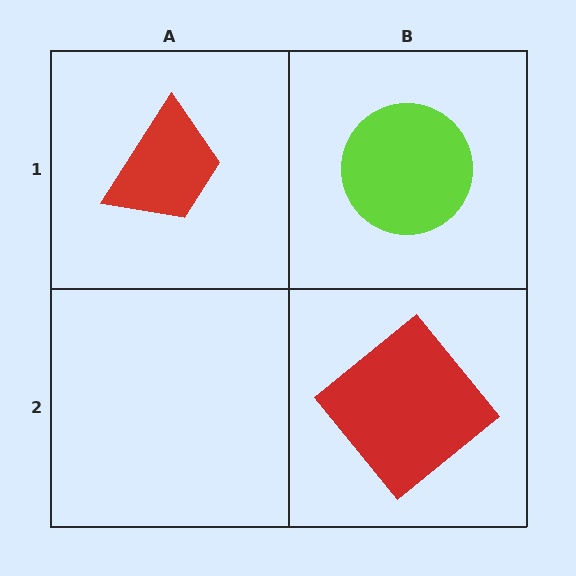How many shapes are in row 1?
2 shapes.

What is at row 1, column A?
A red trapezoid.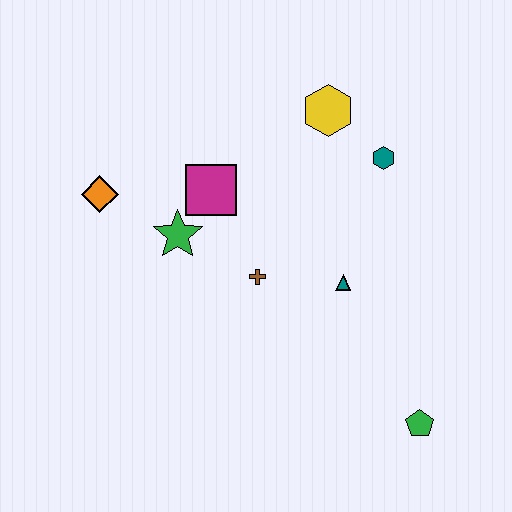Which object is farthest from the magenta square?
The green pentagon is farthest from the magenta square.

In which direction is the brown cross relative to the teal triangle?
The brown cross is to the left of the teal triangle.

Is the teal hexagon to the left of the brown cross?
No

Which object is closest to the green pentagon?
The teal triangle is closest to the green pentagon.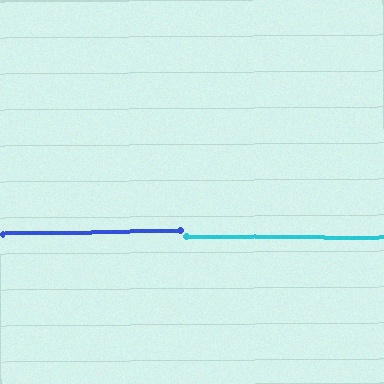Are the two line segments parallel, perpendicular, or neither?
Parallel — their directions differ by only 1.4°.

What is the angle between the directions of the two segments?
Approximately 1 degree.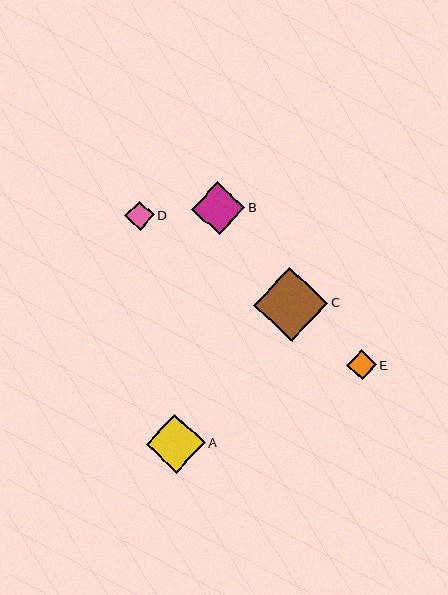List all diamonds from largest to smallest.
From largest to smallest: C, A, B, E, D.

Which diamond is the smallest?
Diamond D is the smallest with a size of approximately 29 pixels.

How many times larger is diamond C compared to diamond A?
Diamond C is approximately 1.3 times the size of diamond A.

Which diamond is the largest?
Diamond C is the largest with a size of approximately 75 pixels.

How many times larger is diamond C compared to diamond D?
Diamond C is approximately 2.5 times the size of diamond D.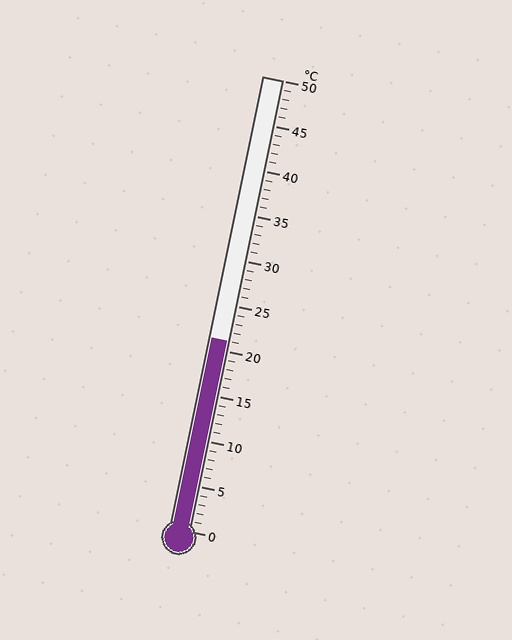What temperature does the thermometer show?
The thermometer shows approximately 21°C.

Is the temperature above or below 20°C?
The temperature is above 20°C.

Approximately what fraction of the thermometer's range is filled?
The thermometer is filled to approximately 40% of its range.